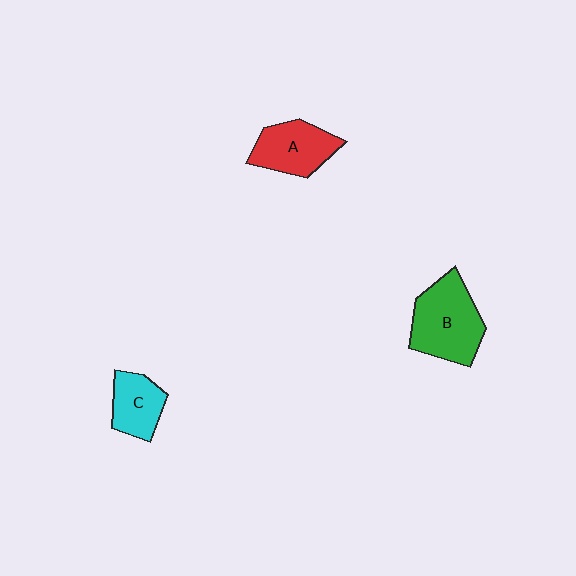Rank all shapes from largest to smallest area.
From largest to smallest: B (green), A (red), C (cyan).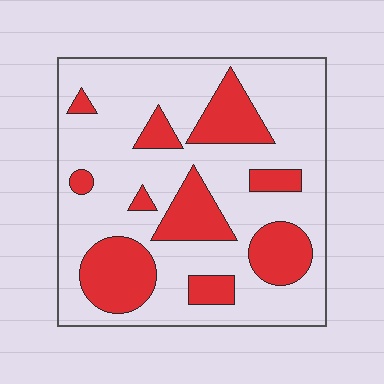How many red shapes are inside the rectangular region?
10.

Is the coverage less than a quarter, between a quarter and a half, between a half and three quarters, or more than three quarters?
Between a quarter and a half.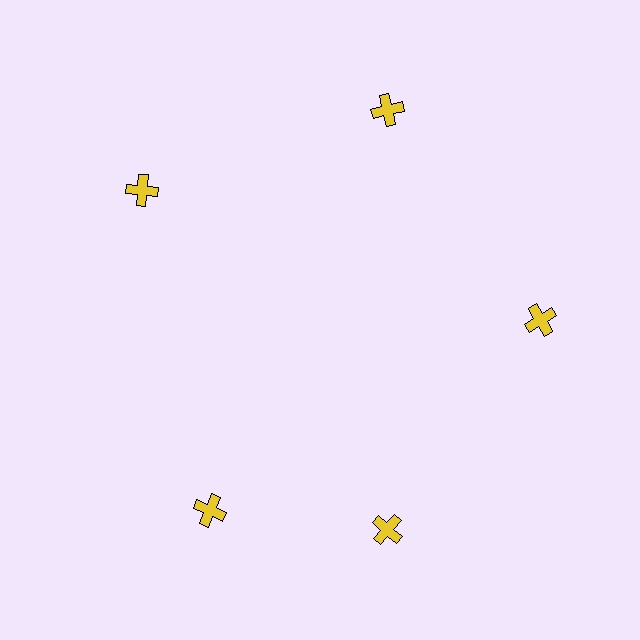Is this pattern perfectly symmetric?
No. The 5 yellow crosses are arranged in a ring, but one element near the 8 o'clock position is rotated out of alignment along the ring, breaking the 5-fold rotational symmetry.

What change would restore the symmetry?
The symmetry would be restored by rotating it back into even spacing with its neighbors so that all 5 crosses sit at equal angles and equal distance from the center.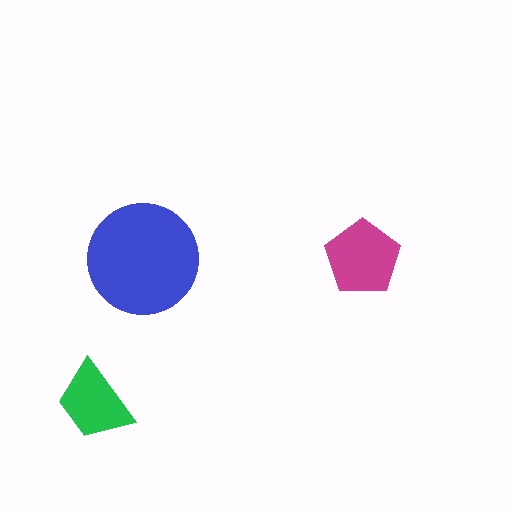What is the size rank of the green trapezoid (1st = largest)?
3rd.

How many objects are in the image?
There are 3 objects in the image.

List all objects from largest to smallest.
The blue circle, the magenta pentagon, the green trapezoid.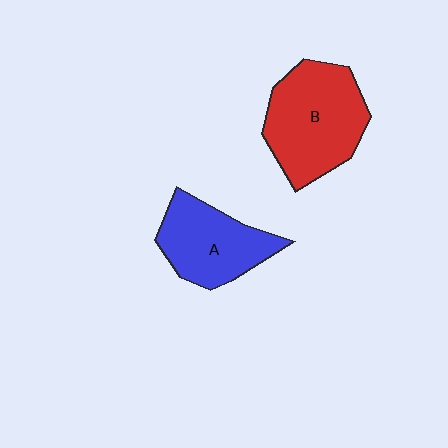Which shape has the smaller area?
Shape A (blue).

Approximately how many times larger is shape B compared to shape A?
Approximately 1.3 times.